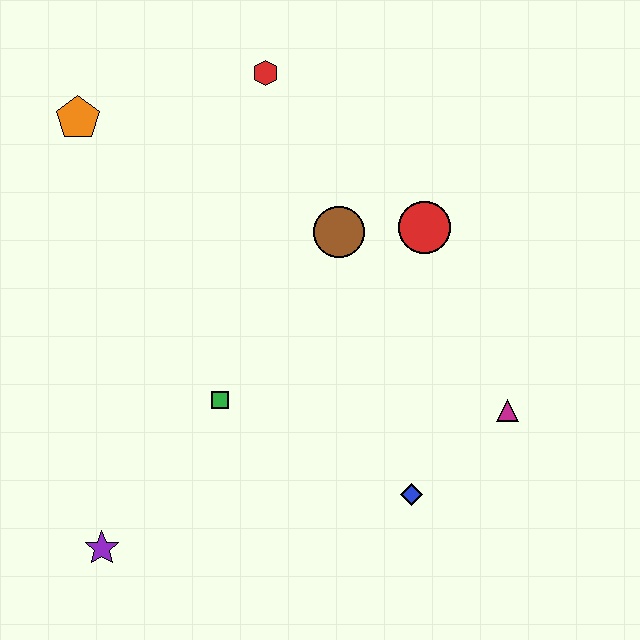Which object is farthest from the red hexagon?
The purple star is farthest from the red hexagon.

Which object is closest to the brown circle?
The red circle is closest to the brown circle.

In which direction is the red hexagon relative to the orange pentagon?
The red hexagon is to the right of the orange pentagon.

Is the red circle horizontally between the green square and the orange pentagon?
No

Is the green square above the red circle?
No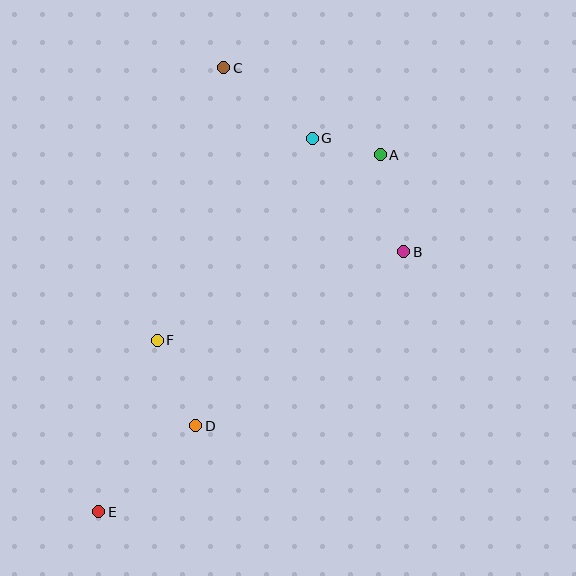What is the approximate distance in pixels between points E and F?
The distance between E and F is approximately 181 pixels.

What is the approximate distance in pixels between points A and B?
The distance between A and B is approximately 100 pixels.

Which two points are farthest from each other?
Points C and E are farthest from each other.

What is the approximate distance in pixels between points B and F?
The distance between B and F is approximately 262 pixels.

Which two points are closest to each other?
Points A and G are closest to each other.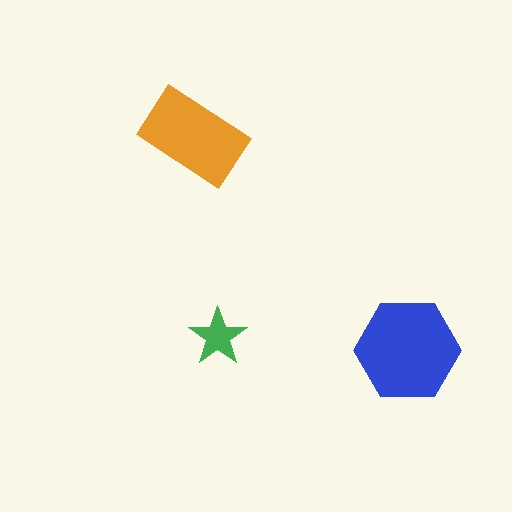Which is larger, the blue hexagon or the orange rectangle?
The blue hexagon.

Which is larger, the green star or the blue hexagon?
The blue hexagon.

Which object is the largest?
The blue hexagon.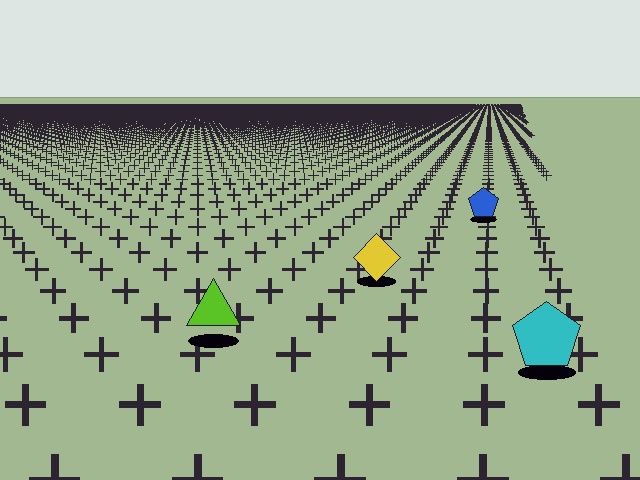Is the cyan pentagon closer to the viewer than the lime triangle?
Yes. The cyan pentagon is closer — you can tell from the texture gradient: the ground texture is coarser near it.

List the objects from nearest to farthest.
From nearest to farthest: the cyan pentagon, the lime triangle, the yellow diamond, the blue pentagon.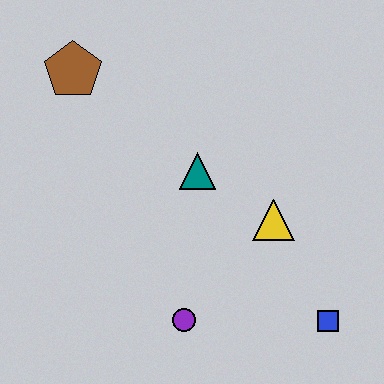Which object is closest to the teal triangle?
The yellow triangle is closest to the teal triangle.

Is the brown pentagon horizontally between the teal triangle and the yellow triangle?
No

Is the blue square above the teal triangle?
No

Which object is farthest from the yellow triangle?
The brown pentagon is farthest from the yellow triangle.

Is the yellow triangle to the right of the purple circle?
Yes